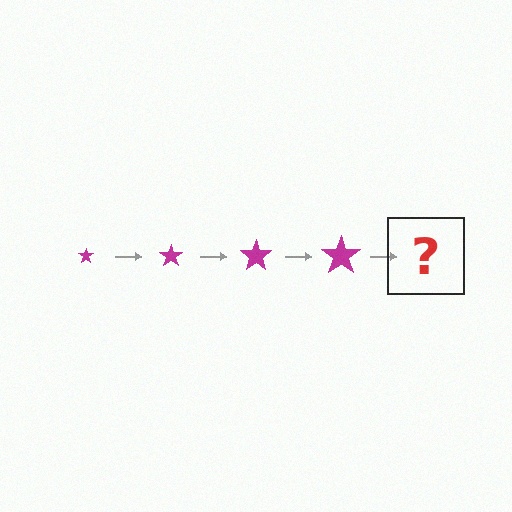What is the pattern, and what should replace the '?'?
The pattern is that the star gets progressively larger each step. The '?' should be a magenta star, larger than the previous one.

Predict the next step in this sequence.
The next step is a magenta star, larger than the previous one.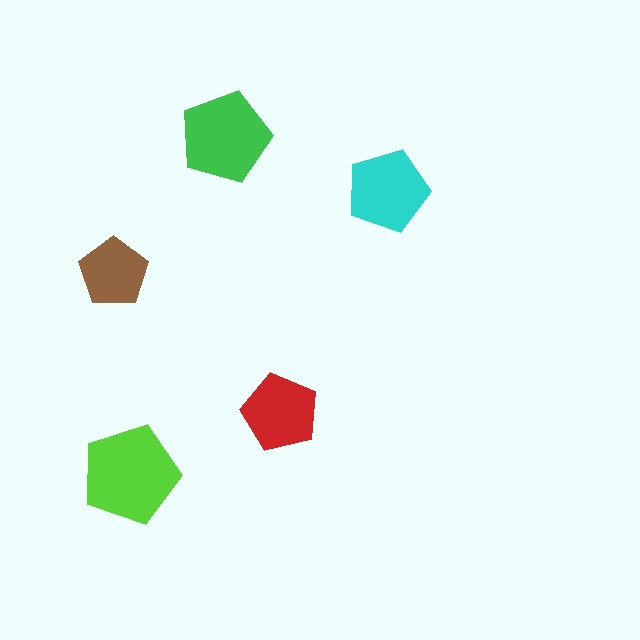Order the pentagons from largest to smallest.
the lime one, the green one, the cyan one, the red one, the brown one.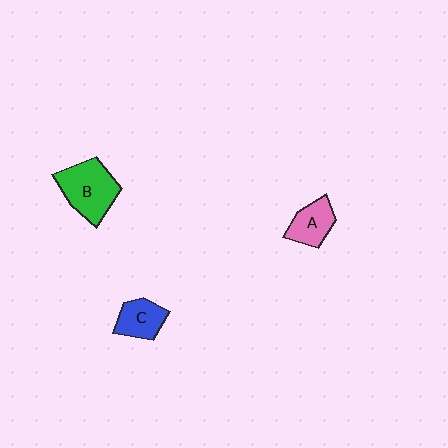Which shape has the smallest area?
Shape C (blue).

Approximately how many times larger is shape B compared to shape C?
Approximately 1.7 times.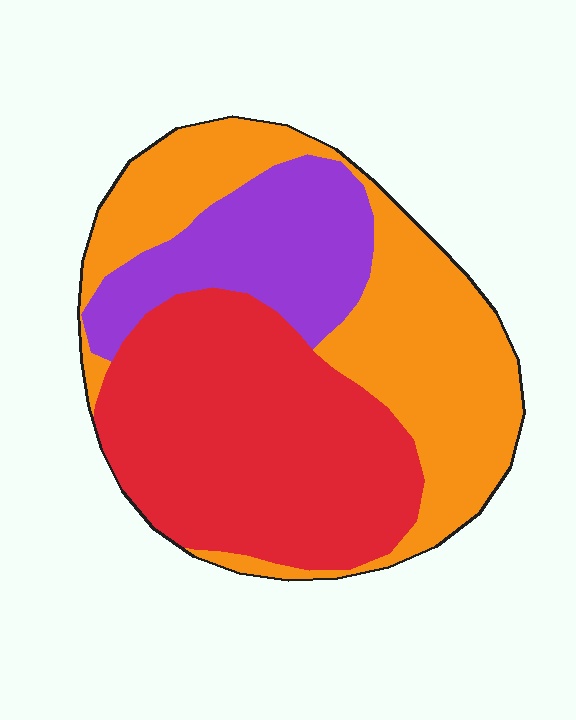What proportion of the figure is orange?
Orange takes up about three eighths (3/8) of the figure.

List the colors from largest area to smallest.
From largest to smallest: red, orange, purple.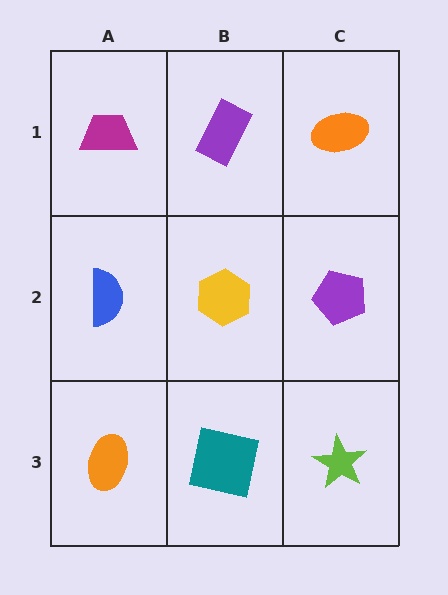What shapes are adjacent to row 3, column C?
A purple pentagon (row 2, column C), a teal square (row 3, column B).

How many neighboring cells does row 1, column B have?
3.